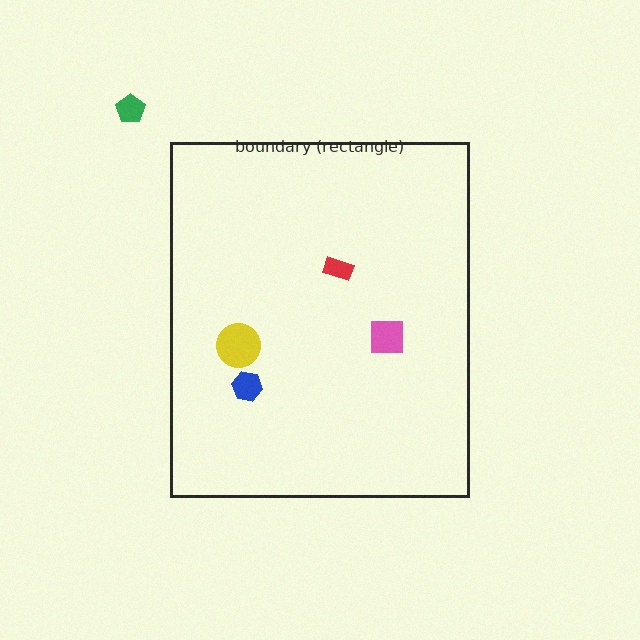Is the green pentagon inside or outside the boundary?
Outside.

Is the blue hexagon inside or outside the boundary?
Inside.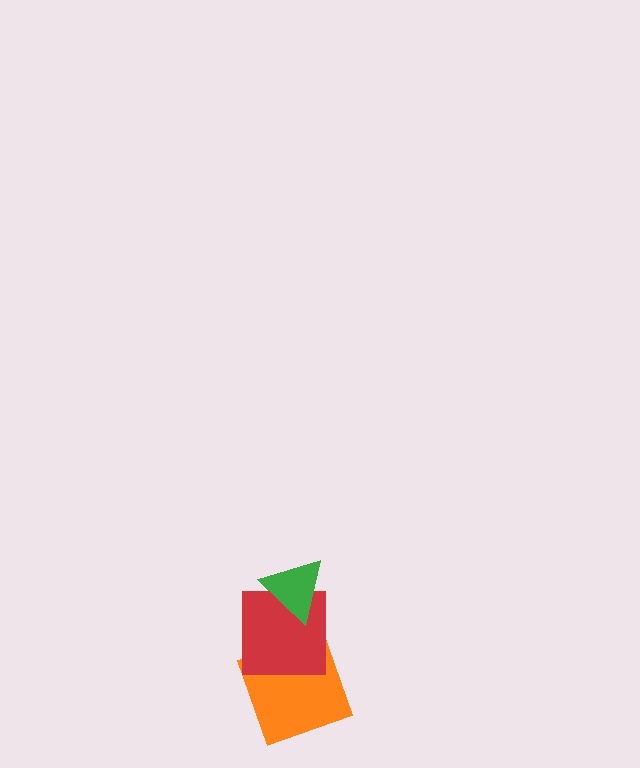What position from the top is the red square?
The red square is 2nd from the top.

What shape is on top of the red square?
The green triangle is on top of the red square.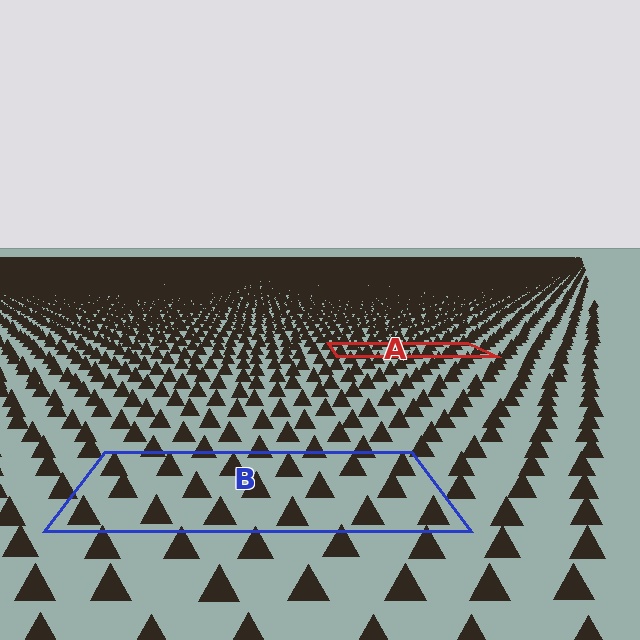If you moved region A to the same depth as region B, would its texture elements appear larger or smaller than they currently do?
They would appear larger. At a closer depth, the same texture elements are projected at a bigger on-screen size.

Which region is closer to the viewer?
Region B is closer. The texture elements there are larger and more spread out.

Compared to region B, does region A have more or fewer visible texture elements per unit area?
Region A has more texture elements per unit area — they are packed more densely because it is farther away.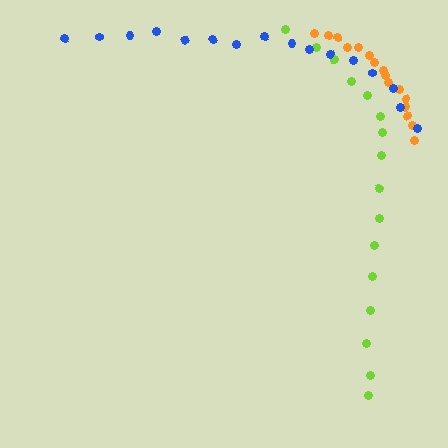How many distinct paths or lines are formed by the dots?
There are 3 distinct paths.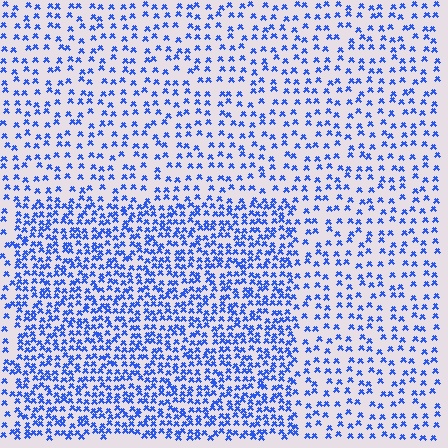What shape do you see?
I see a rectangle.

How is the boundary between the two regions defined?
The boundary is defined by a change in element density (approximately 2.1x ratio). All elements are the same color, size, and shape.